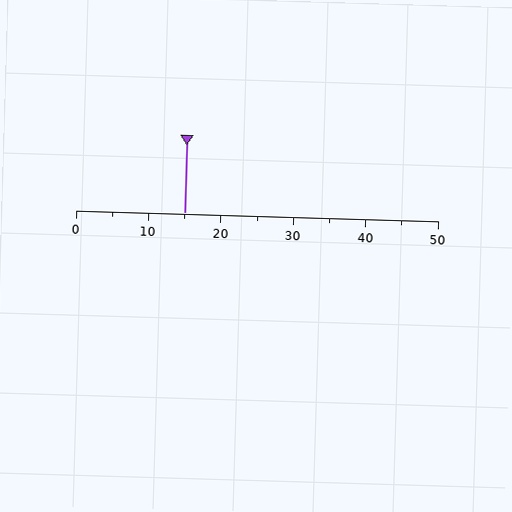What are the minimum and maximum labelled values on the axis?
The axis runs from 0 to 50.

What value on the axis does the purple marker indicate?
The marker indicates approximately 15.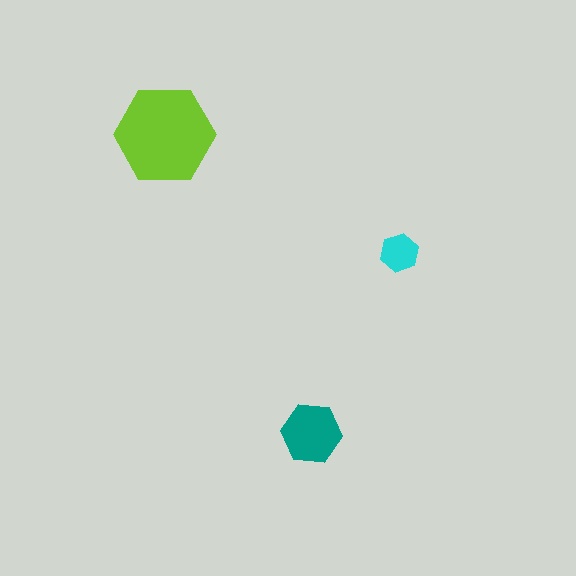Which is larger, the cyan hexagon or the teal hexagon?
The teal one.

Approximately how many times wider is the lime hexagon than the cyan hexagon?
About 2.5 times wider.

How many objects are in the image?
There are 3 objects in the image.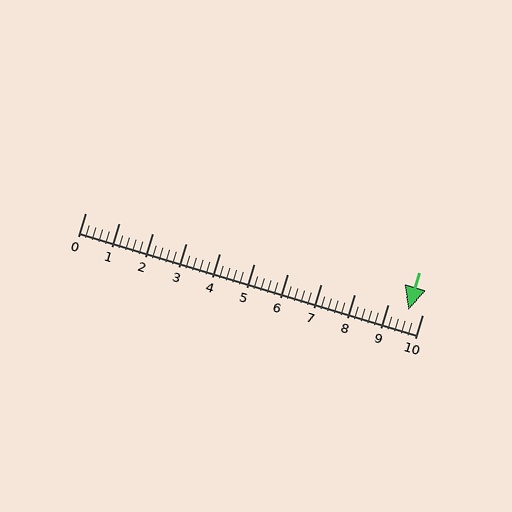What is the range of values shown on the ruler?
The ruler shows values from 0 to 10.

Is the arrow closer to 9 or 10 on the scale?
The arrow is closer to 10.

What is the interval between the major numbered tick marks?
The major tick marks are spaced 1 units apart.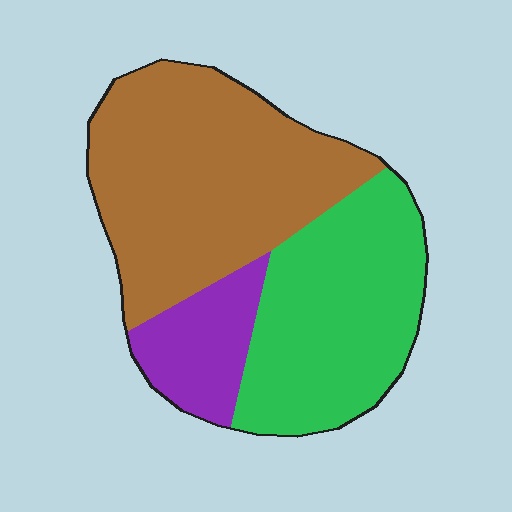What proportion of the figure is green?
Green covers 37% of the figure.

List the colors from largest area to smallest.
From largest to smallest: brown, green, purple.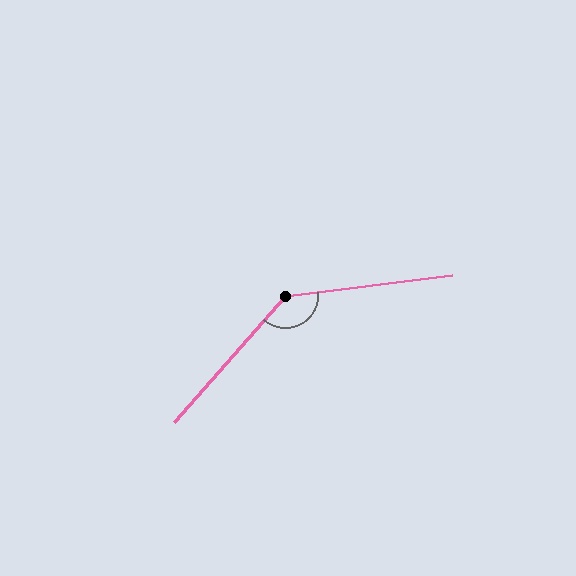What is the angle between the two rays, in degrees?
Approximately 138 degrees.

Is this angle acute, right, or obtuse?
It is obtuse.